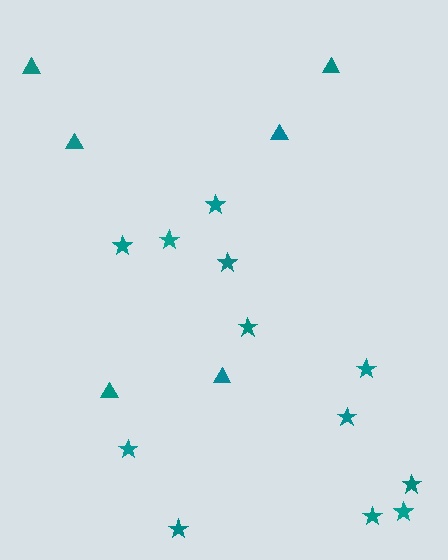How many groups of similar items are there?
There are 2 groups: one group of triangles (6) and one group of stars (12).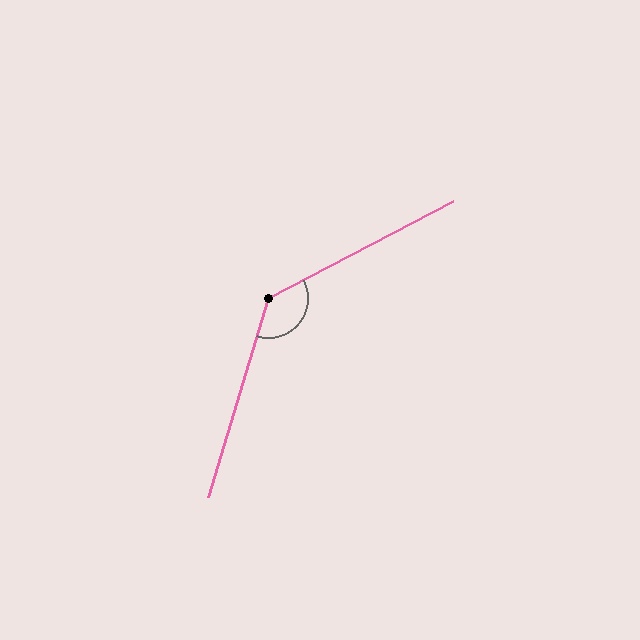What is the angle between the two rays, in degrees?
Approximately 134 degrees.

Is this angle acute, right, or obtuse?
It is obtuse.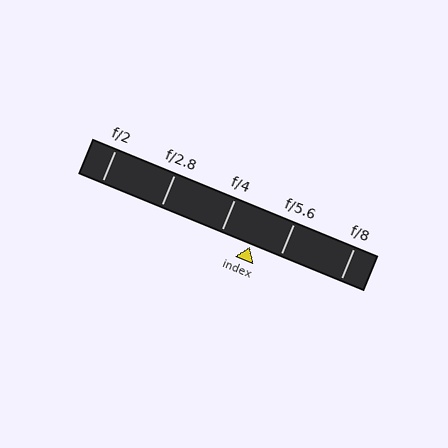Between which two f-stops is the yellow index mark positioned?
The index mark is between f/4 and f/5.6.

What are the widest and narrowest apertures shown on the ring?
The widest aperture shown is f/2 and the narrowest is f/8.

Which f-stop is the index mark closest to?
The index mark is closest to f/4.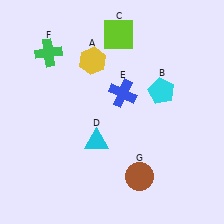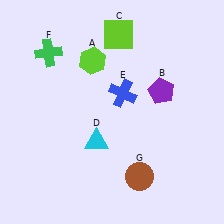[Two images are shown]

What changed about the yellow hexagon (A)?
In Image 1, A is yellow. In Image 2, it changed to lime.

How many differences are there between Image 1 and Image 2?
There are 2 differences between the two images.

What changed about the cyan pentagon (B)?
In Image 1, B is cyan. In Image 2, it changed to purple.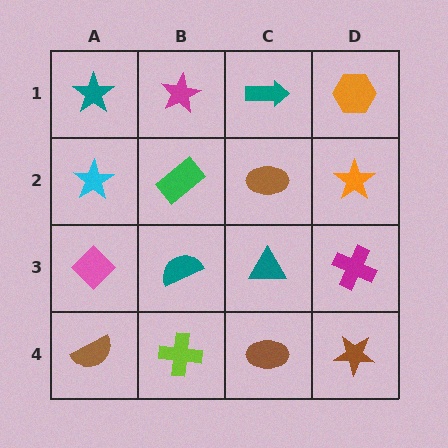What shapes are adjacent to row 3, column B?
A green rectangle (row 2, column B), a lime cross (row 4, column B), a pink diamond (row 3, column A), a teal triangle (row 3, column C).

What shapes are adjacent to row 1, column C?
A brown ellipse (row 2, column C), a magenta star (row 1, column B), an orange hexagon (row 1, column D).